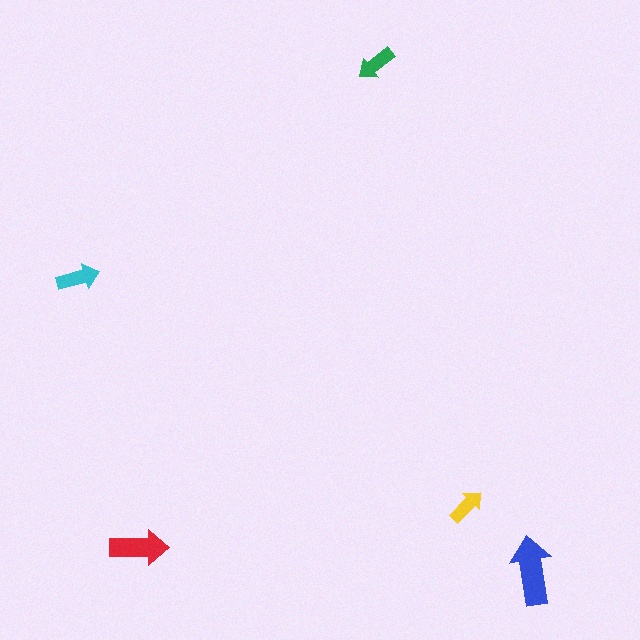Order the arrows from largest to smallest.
the blue one, the red one, the cyan one, the green one, the yellow one.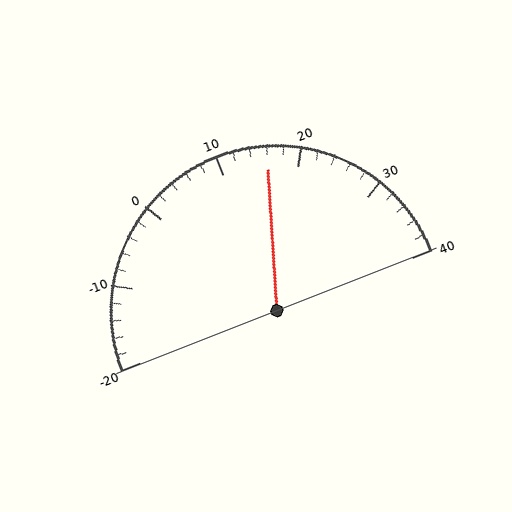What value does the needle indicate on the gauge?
The needle indicates approximately 16.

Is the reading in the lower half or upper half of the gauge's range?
The reading is in the upper half of the range (-20 to 40).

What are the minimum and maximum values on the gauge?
The gauge ranges from -20 to 40.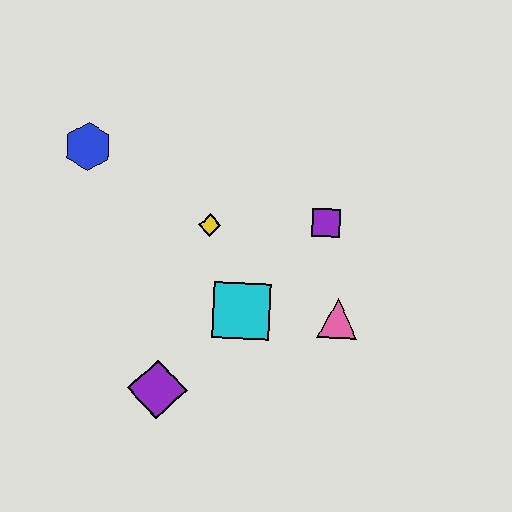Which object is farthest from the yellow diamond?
The purple diamond is farthest from the yellow diamond.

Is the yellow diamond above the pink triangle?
Yes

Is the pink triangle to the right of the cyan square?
Yes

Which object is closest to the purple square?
The pink triangle is closest to the purple square.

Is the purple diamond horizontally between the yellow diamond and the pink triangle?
No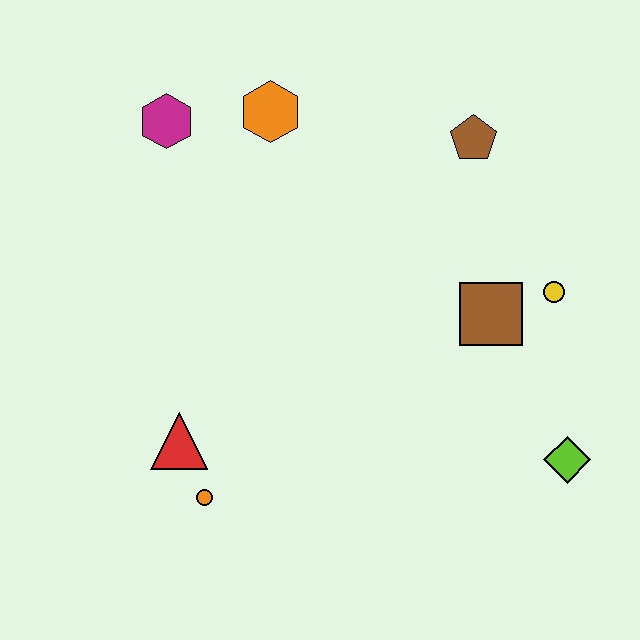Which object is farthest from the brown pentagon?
The orange circle is farthest from the brown pentagon.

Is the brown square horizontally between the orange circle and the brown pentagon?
No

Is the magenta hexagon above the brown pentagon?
Yes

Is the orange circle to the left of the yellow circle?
Yes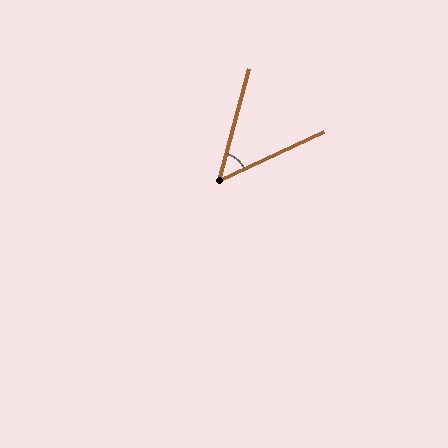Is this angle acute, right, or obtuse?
It is acute.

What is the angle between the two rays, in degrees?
Approximately 50 degrees.